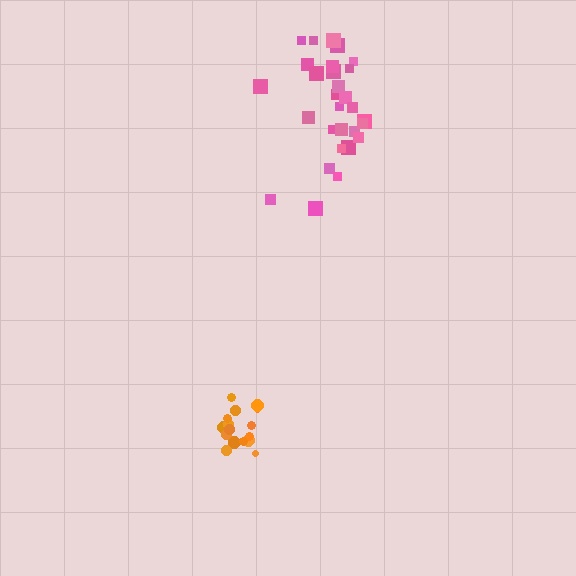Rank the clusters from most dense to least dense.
orange, pink.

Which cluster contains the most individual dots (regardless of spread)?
Pink (29).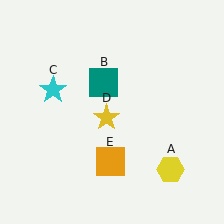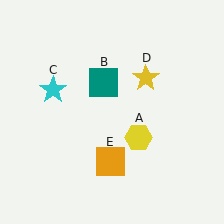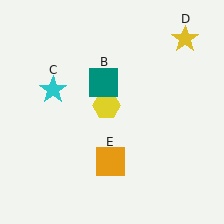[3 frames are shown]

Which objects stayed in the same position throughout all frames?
Teal square (object B) and cyan star (object C) and orange square (object E) remained stationary.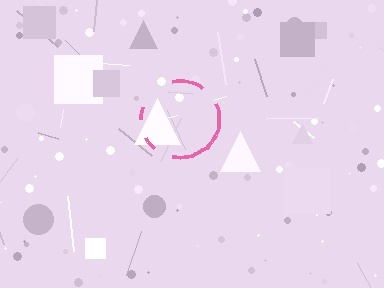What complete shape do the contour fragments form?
The contour fragments form a circle.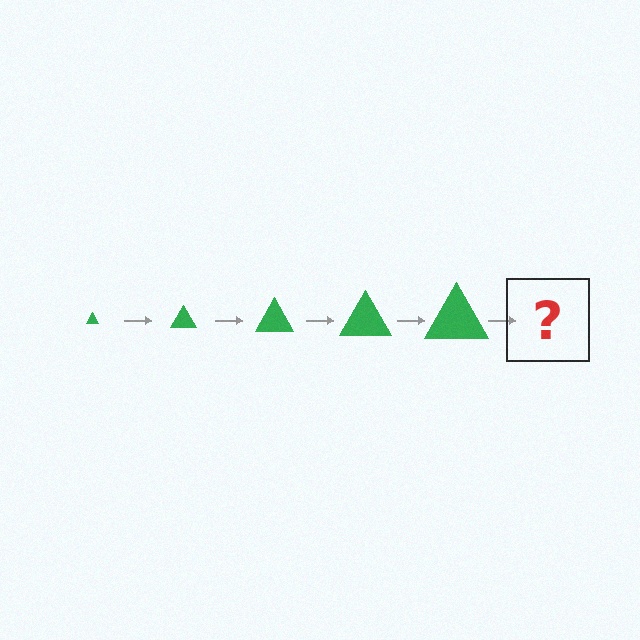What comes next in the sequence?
The next element should be a green triangle, larger than the previous one.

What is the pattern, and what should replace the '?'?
The pattern is that the triangle gets progressively larger each step. The '?' should be a green triangle, larger than the previous one.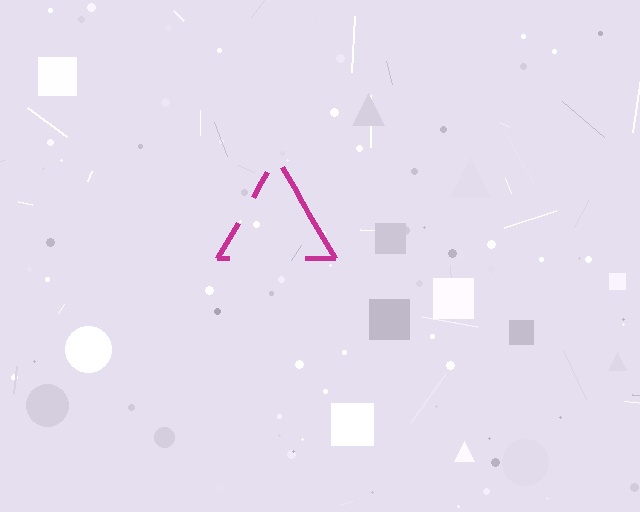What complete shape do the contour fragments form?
The contour fragments form a triangle.